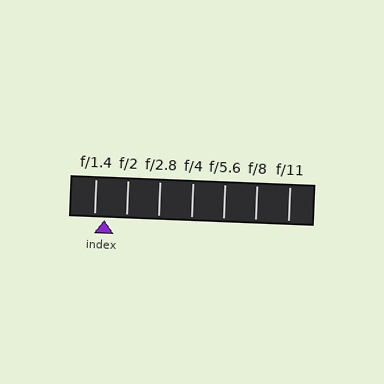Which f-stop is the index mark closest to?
The index mark is closest to f/1.4.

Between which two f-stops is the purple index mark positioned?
The index mark is between f/1.4 and f/2.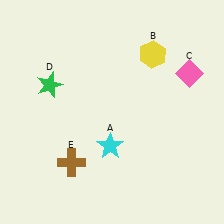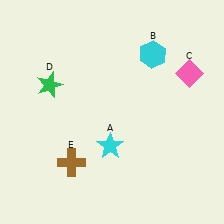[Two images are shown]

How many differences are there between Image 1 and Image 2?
There is 1 difference between the two images.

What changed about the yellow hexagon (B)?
In Image 1, B is yellow. In Image 2, it changed to cyan.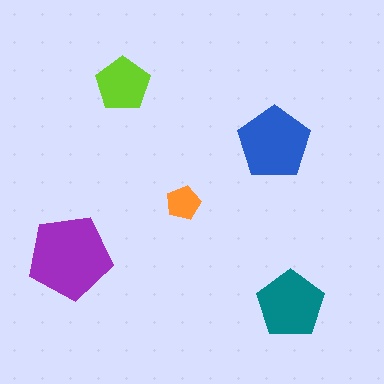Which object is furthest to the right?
The teal pentagon is rightmost.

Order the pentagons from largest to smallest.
the purple one, the blue one, the teal one, the lime one, the orange one.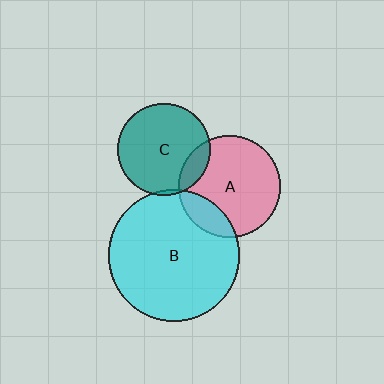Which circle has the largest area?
Circle B (cyan).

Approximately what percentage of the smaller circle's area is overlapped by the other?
Approximately 15%.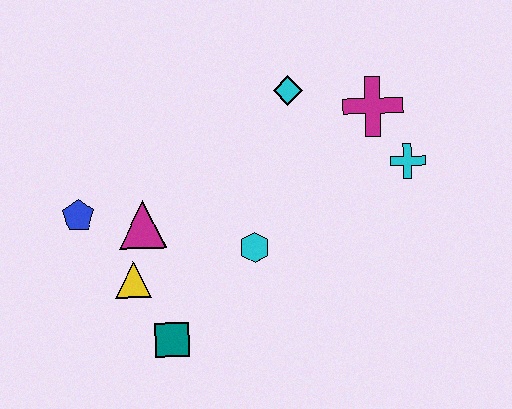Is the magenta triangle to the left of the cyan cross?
Yes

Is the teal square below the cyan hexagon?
Yes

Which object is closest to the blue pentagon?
The magenta triangle is closest to the blue pentagon.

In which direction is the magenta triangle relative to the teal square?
The magenta triangle is above the teal square.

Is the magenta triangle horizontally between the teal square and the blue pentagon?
Yes